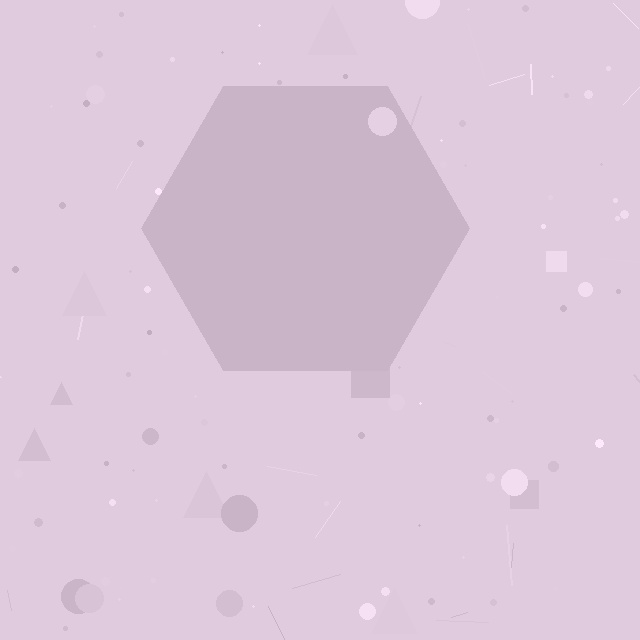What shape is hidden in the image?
A hexagon is hidden in the image.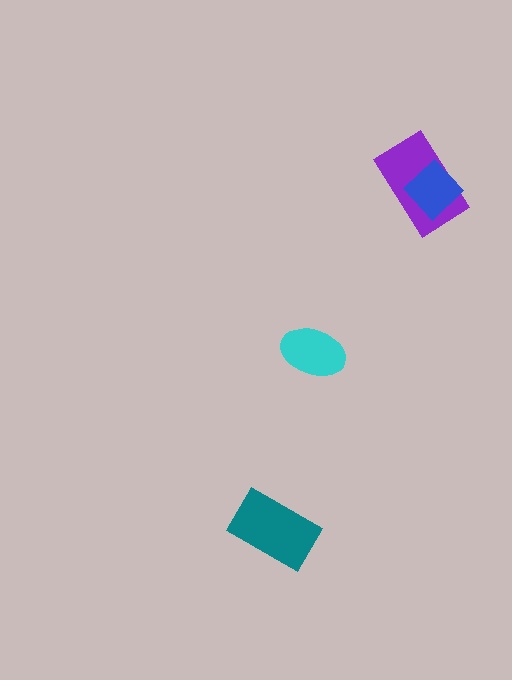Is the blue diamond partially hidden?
No, no other shape covers it.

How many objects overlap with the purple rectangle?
1 object overlaps with the purple rectangle.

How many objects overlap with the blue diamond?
1 object overlaps with the blue diamond.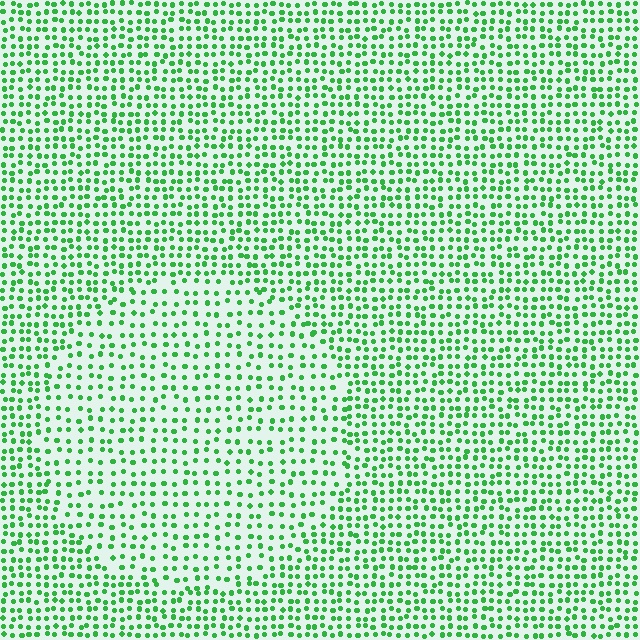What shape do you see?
I see a circle.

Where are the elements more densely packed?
The elements are more densely packed outside the circle boundary.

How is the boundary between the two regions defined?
The boundary is defined by a change in element density (approximately 1.6x ratio). All elements are the same color, size, and shape.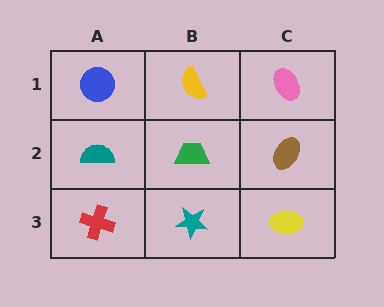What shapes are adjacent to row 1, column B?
A green trapezoid (row 2, column B), a blue circle (row 1, column A), a pink ellipse (row 1, column C).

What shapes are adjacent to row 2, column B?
A yellow semicircle (row 1, column B), a teal star (row 3, column B), a teal semicircle (row 2, column A), a brown ellipse (row 2, column C).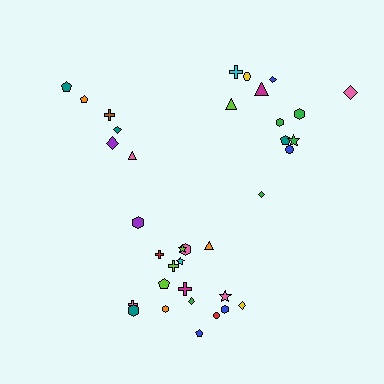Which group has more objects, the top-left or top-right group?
The top-right group.